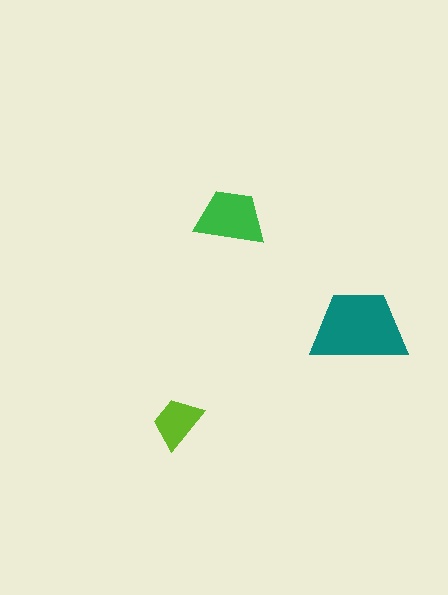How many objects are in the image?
There are 3 objects in the image.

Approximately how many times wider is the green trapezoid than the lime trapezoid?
About 1.5 times wider.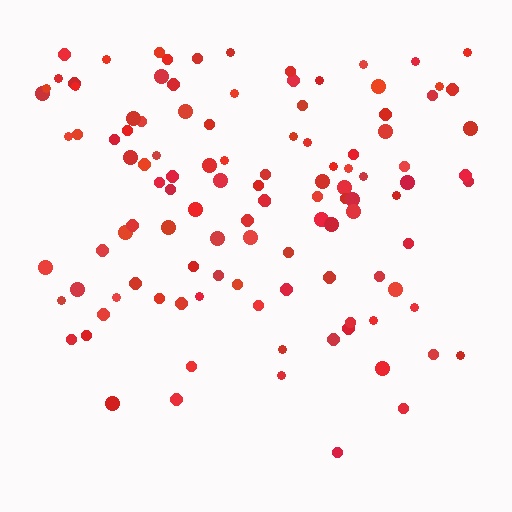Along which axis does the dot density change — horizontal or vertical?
Vertical.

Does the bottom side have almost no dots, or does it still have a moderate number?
Still a moderate number, just noticeably fewer than the top.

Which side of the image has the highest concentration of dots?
The top.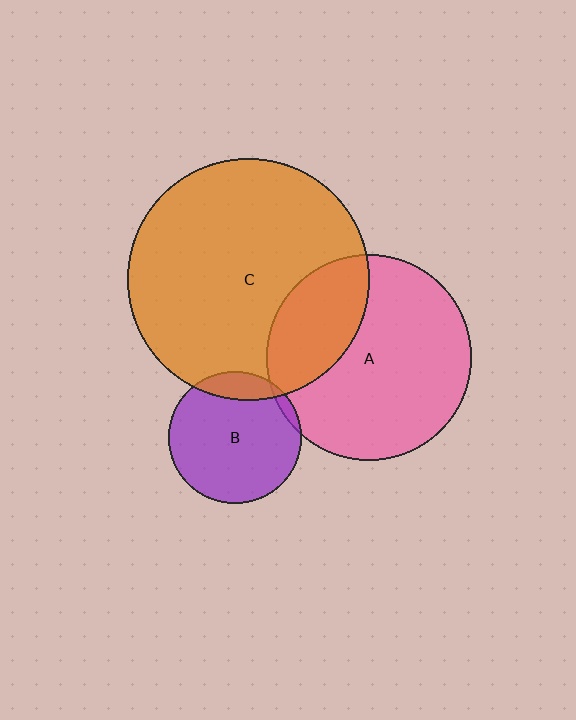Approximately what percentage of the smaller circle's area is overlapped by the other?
Approximately 15%.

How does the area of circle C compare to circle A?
Approximately 1.4 times.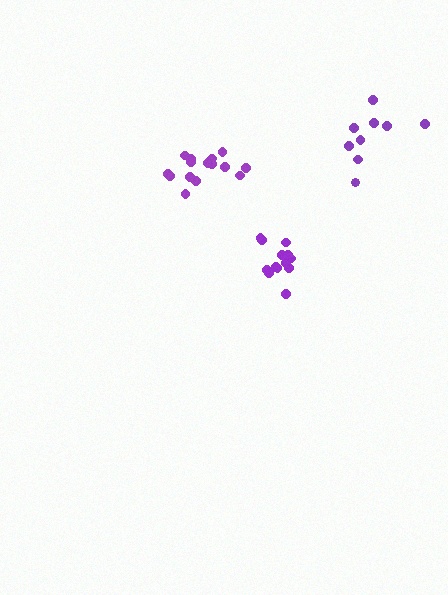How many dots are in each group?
Group 1: 13 dots, Group 2: 15 dots, Group 3: 9 dots (37 total).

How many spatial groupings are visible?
There are 3 spatial groupings.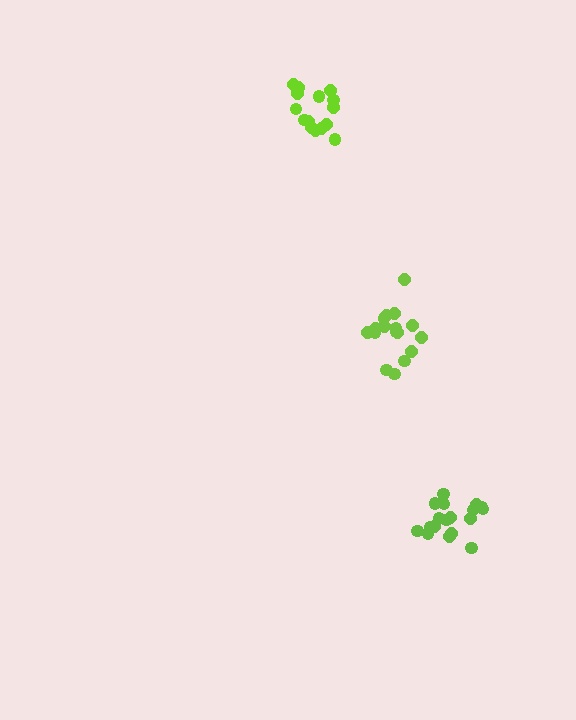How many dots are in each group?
Group 1: 17 dots, Group 2: 16 dots, Group 3: 18 dots (51 total).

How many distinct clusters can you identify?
There are 3 distinct clusters.